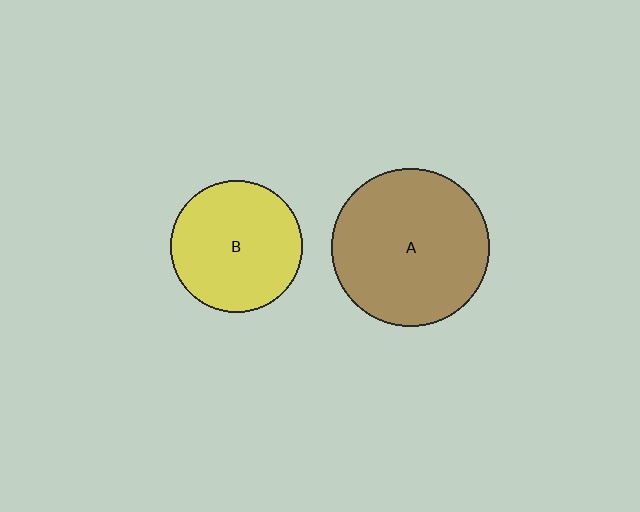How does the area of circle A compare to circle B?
Approximately 1.4 times.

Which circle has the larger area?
Circle A (brown).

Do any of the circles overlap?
No, none of the circles overlap.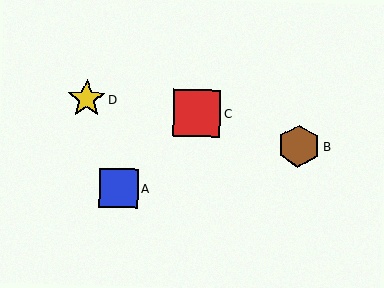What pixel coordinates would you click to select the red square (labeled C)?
Click at (197, 113) to select the red square C.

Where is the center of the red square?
The center of the red square is at (197, 113).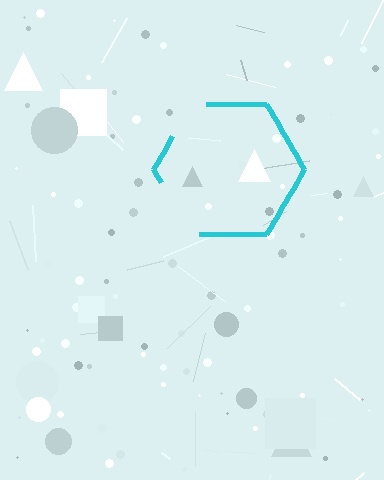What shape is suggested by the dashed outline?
The dashed outline suggests a hexagon.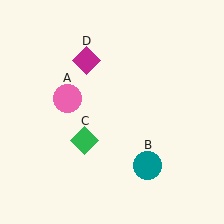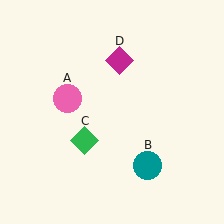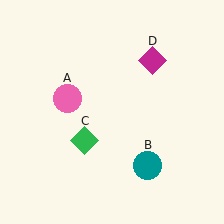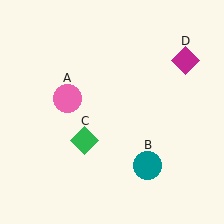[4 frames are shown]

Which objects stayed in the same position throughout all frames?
Pink circle (object A) and teal circle (object B) and green diamond (object C) remained stationary.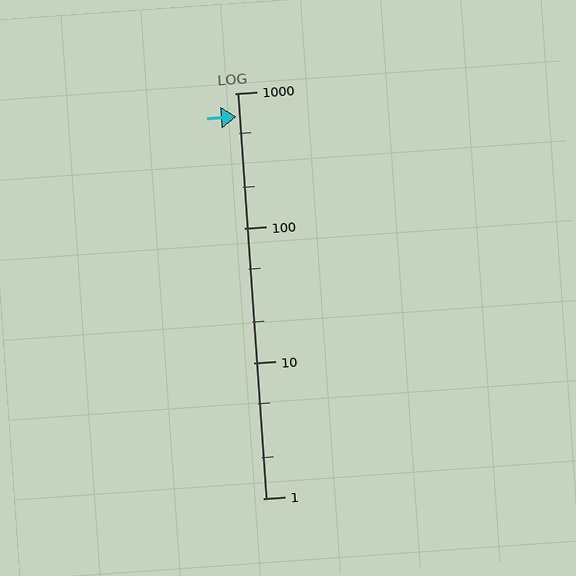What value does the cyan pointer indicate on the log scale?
The pointer indicates approximately 670.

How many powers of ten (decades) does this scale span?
The scale spans 3 decades, from 1 to 1000.